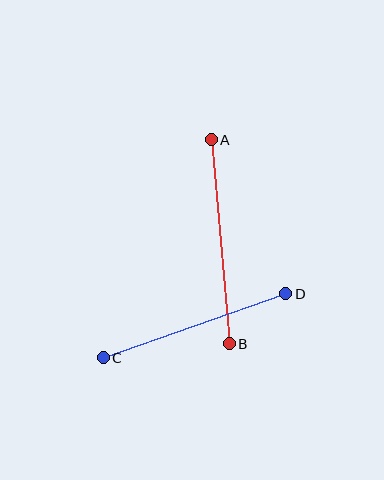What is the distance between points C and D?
The distance is approximately 193 pixels.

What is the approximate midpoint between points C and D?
The midpoint is at approximately (195, 326) pixels.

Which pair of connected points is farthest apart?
Points A and B are farthest apart.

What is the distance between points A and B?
The distance is approximately 205 pixels.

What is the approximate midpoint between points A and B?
The midpoint is at approximately (220, 242) pixels.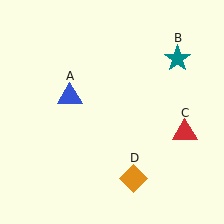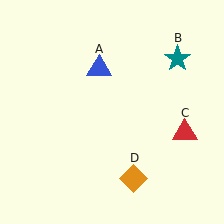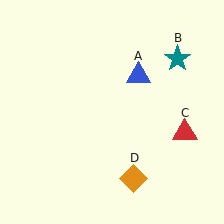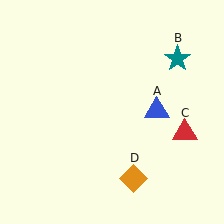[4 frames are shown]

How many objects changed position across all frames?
1 object changed position: blue triangle (object A).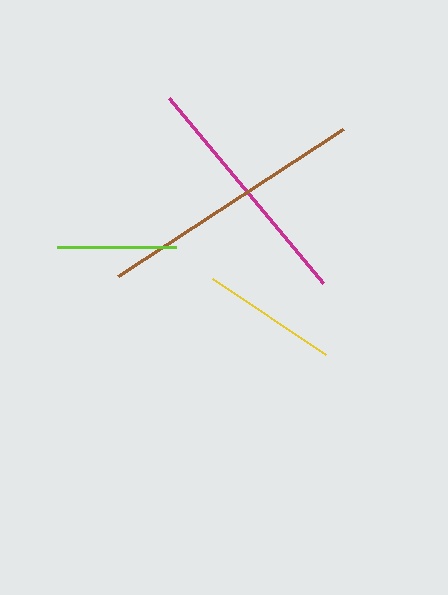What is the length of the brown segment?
The brown segment is approximately 269 pixels long.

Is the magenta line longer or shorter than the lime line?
The magenta line is longer than the lime line.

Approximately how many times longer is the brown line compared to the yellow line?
The brown line is approximately 2.0 times the length of the yellow line.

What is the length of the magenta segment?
The magenta segment is approximately 241 pixels long.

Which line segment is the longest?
The brown line is the longest at approximately 269 pixels.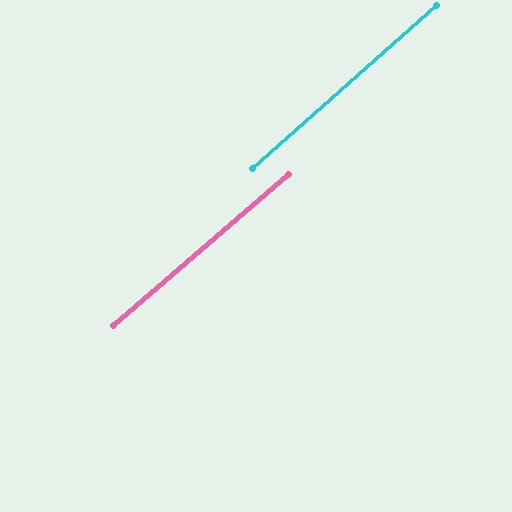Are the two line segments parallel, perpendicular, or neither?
Parallel — their directions differ by only 1.1°.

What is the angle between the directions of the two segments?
Approximately 1 degree.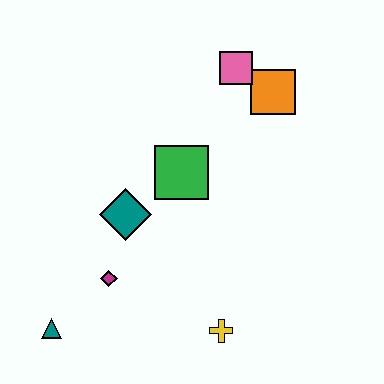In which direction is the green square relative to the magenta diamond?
The green square is above the magenta diamond.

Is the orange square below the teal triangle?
No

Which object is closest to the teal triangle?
The magenta diamond is closest to the teal triangle.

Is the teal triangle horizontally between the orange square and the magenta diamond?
No